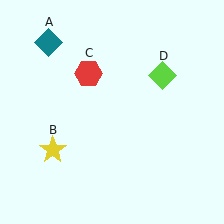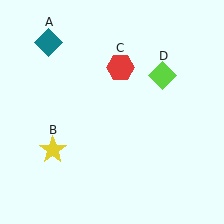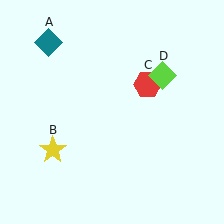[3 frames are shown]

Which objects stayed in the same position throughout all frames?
Teal diamond (object A) and yellow star (object B) and lime diamond (object D) remained stationary.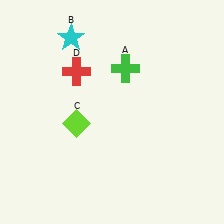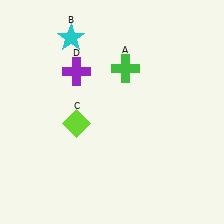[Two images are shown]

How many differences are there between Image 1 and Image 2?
There is 1 difference between the two images.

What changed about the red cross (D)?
In Image 1, D is red. In Image 2, it changed to purple.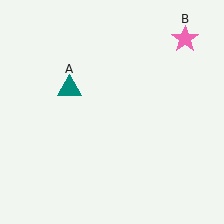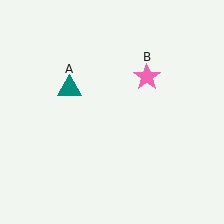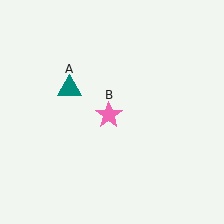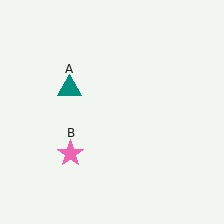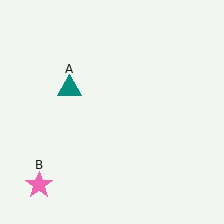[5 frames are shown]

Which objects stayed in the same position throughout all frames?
Teal triangle (object A) remained stationary.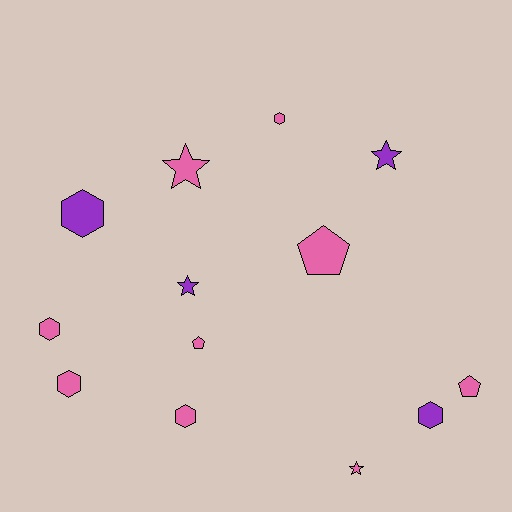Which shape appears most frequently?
Hexagon, with 6 objects.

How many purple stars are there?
There are 2 purple stars.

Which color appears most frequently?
Pink, with 9 objects.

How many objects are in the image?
There are 13 objects.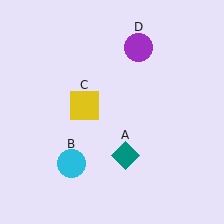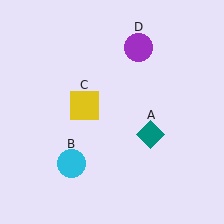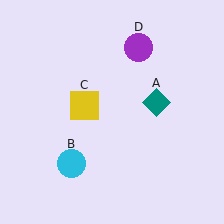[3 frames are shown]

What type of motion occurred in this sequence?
The teal diamond (object A) rotated counterclockwise around the center of the scene.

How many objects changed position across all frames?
1 object changed position: teal diamond (object A).